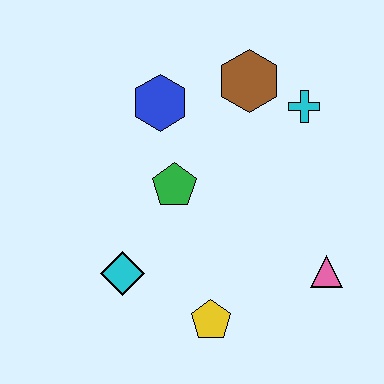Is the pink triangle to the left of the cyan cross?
No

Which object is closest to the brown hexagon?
The cyan cross is closest to the brown hexagon.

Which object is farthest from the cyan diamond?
The cyan cross is farthest from the cyan diamond.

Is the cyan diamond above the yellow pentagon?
Yes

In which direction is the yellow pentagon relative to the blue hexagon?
The yellow pentagon is below the blue hexagon.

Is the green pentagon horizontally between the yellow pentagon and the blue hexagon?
Yes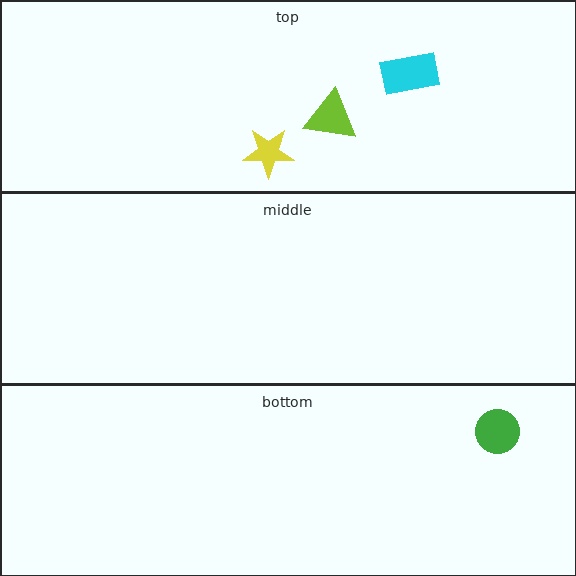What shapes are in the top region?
The cyan rectangle, the lime triangle, the yellow star.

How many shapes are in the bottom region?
1.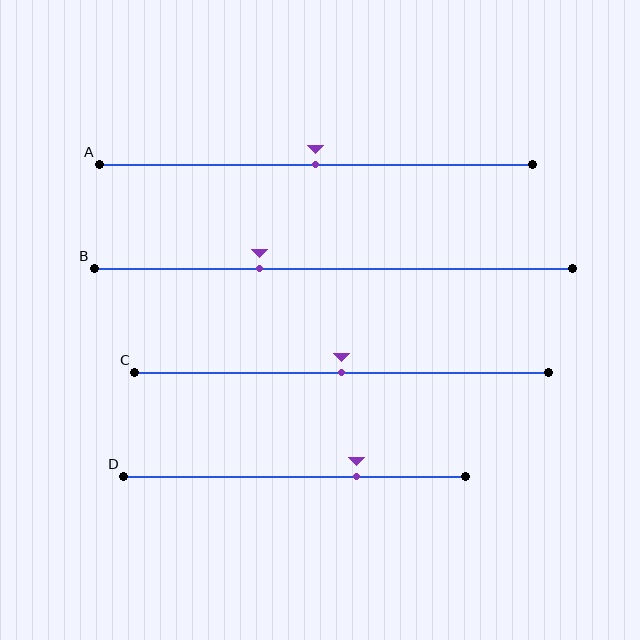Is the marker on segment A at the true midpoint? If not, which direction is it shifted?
Yes, the marker on segment A is at the true midpoint.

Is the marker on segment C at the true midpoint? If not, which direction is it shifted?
Yes, the marker on segment C is at the true midpoint.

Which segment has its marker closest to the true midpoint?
Segment A has its marker closest to the true midpoint.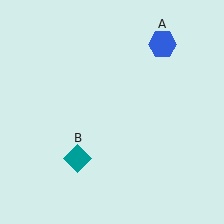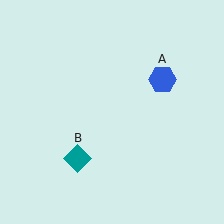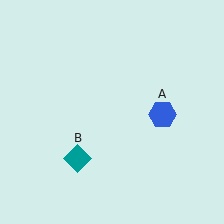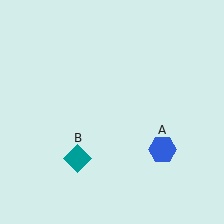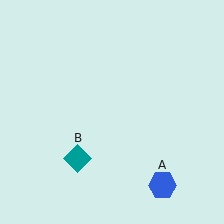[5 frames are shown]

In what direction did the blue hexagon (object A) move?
The blue hexagon (object A) moved down.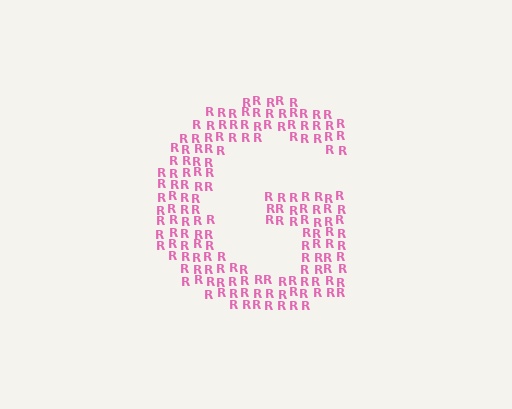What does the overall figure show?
The overall figure shows the letter G.